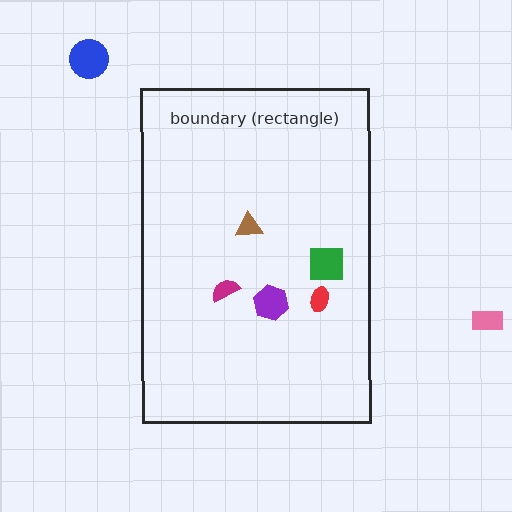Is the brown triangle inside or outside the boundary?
Inside.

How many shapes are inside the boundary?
5 inside, 2 outside.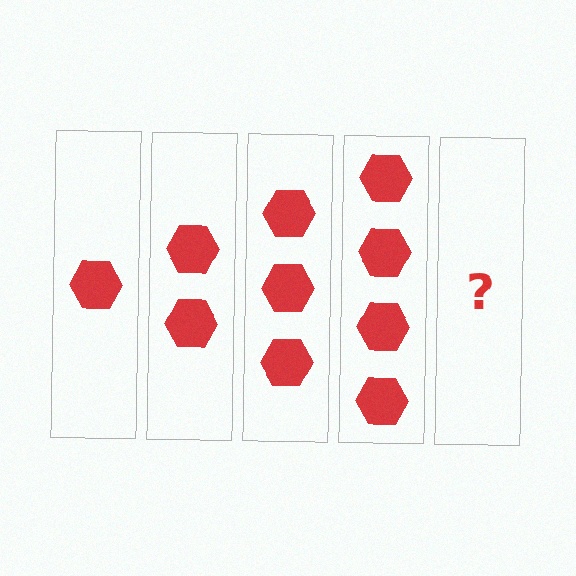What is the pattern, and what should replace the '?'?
The pattern is that each step adds one more hexagon. The '?' should be 5 hexagons.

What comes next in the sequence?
The next element should be 5 hexagons.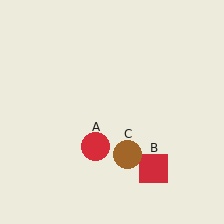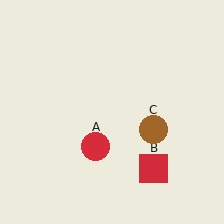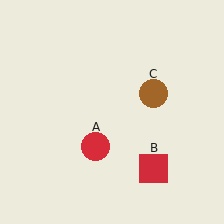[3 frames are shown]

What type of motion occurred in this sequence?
The brown circle (object C) rotated counterclockwise around the center of the scene.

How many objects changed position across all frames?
1 object changed position: brown circle (object C).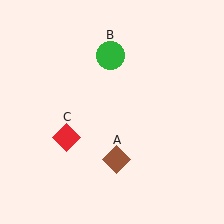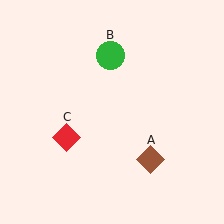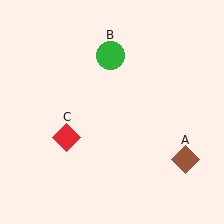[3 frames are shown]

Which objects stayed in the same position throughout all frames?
Green circle (object B) and red diamond (object C) remained stationary.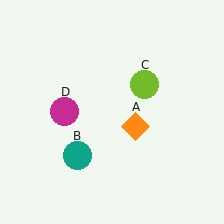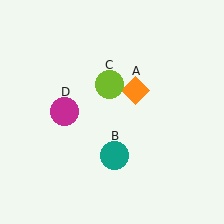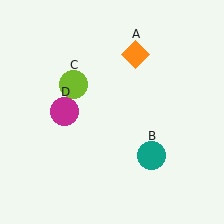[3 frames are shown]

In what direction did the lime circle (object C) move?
The lime circle (object C) moved left.